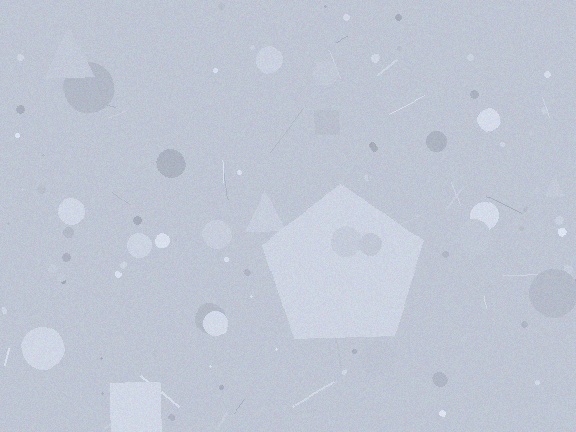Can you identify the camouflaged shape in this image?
The camouflaged shape is a pentagon.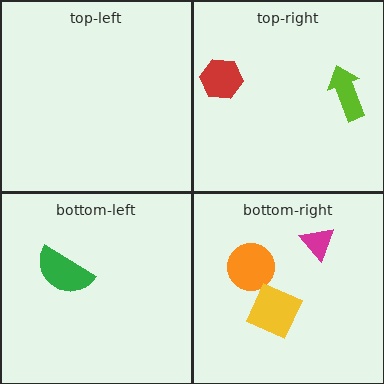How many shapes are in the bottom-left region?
1.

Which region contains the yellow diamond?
The bottom-right region.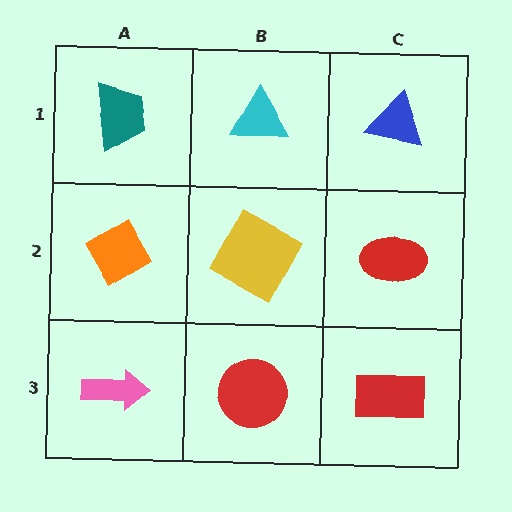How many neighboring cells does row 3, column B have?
3.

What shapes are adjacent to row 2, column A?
A teal trapezoid (row 1, column A), a pink arrow (row 3, column A), a yellow square (row 2, column B).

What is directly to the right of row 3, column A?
A red circle.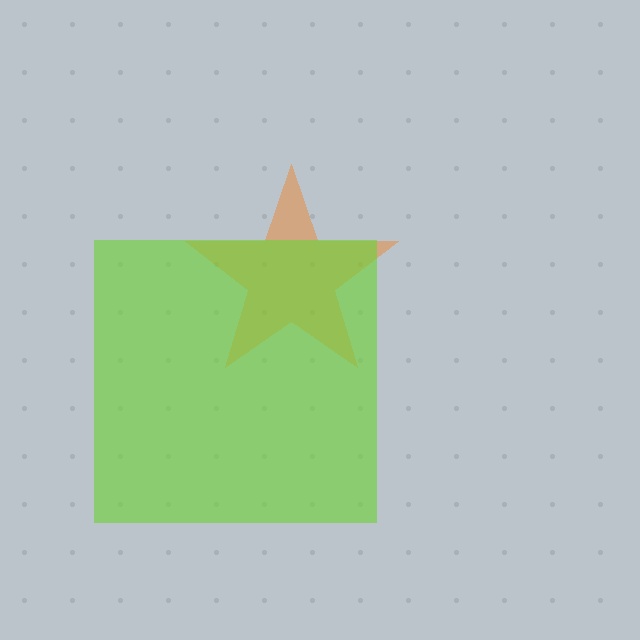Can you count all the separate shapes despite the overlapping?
Yes, there are 2 separate shapes.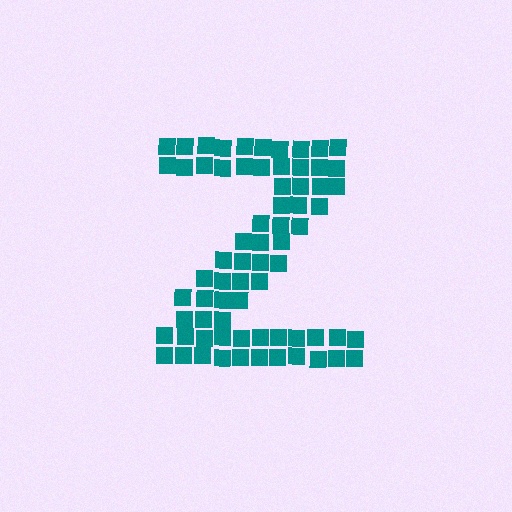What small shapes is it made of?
It is made of small squares.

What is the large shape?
The large shape is the letter Z.